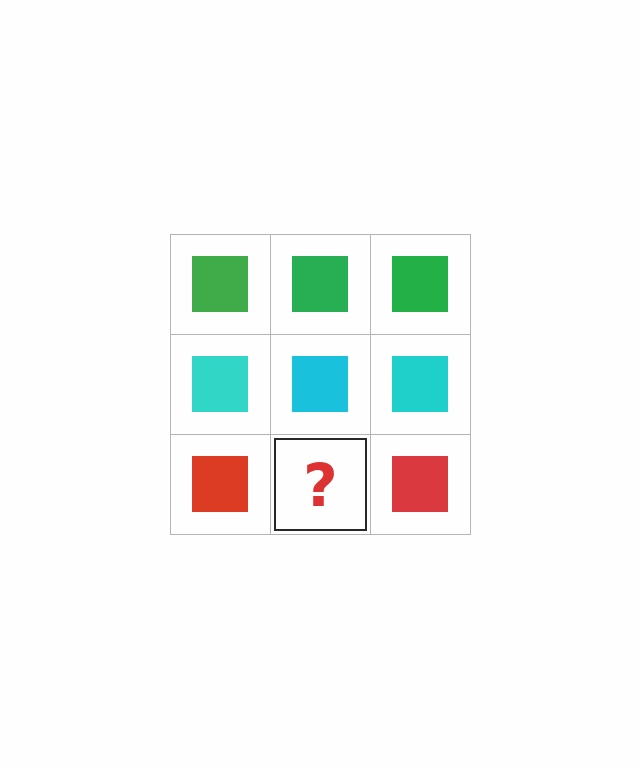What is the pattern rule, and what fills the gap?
The rule is that each row has a consistent color. The gap should be filled with a red square.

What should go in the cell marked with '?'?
The missing cell should contain a red square.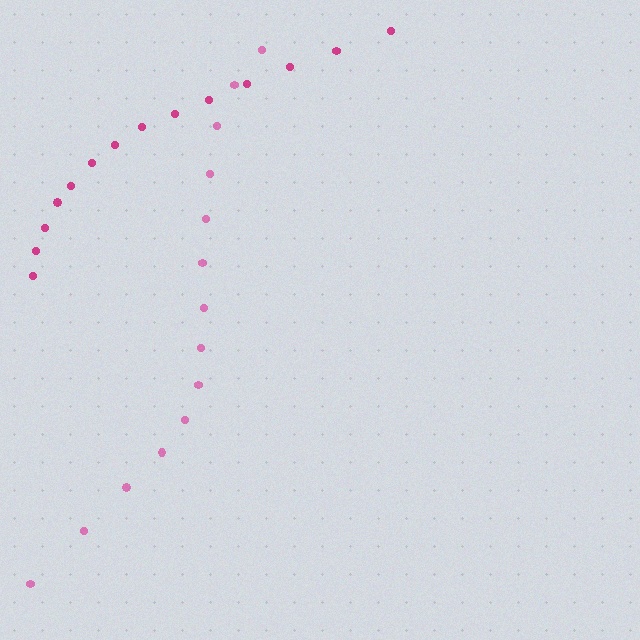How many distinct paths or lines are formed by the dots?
There are 2 distinct paths.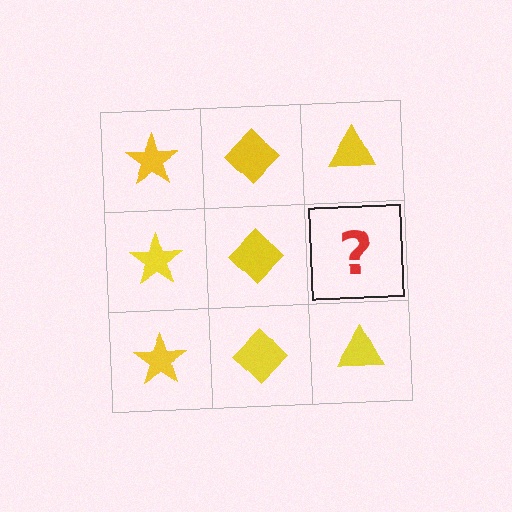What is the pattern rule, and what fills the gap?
The rule is that each column has a consistent shape. The gap should be filled with a yellow triangle.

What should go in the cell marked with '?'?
The missing cell should contain a yellow triangle.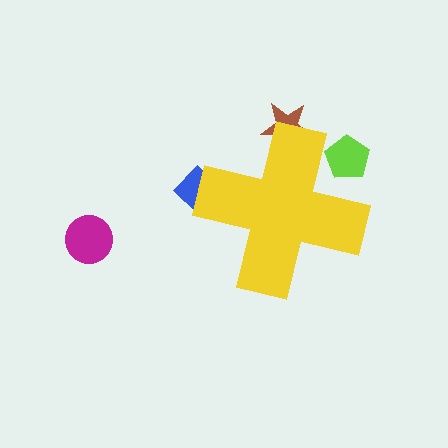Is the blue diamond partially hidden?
Yes, the blue diamond is partially hidden behind the yellow cross.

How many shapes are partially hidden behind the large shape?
3 shapes are partially hidden.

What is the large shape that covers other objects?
A yellow cross.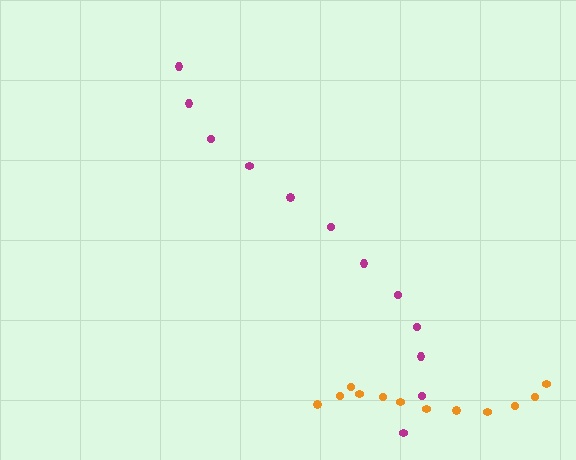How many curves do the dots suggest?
There are 2 distinct paths.